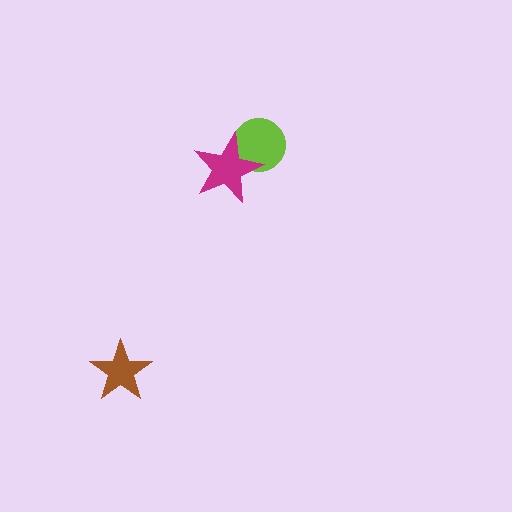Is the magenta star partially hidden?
No, no other shape covers it.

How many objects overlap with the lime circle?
1 object overlaps with the lime circle.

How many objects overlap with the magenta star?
1 object overlaps with the magenta star.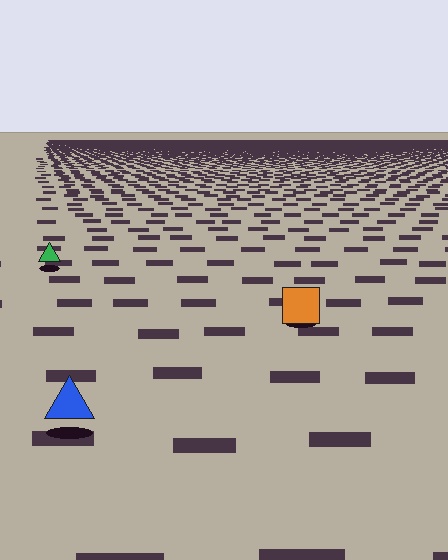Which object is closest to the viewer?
The blue triangle is closest. The texture marks near it are larger and more spread out.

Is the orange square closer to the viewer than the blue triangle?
No. The blue triangle is closer — you can tell from the texture gradient: the ground texture is coarser near it.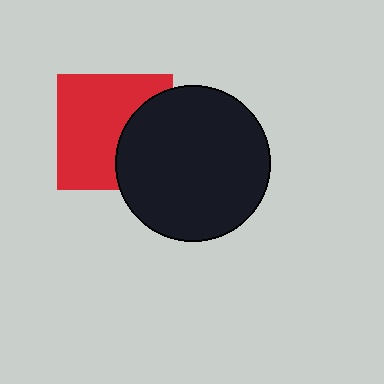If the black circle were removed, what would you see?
You would see the complete red square.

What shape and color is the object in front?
The object in front is a black circle.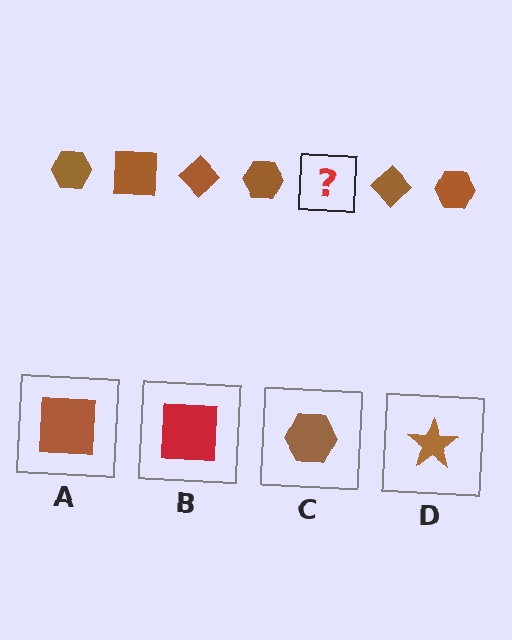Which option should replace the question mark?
Option A.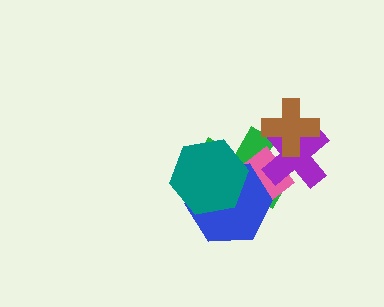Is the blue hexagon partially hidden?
Yes, it is partially covered by another shape.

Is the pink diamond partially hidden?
Yes, it is partially covered by another shape.